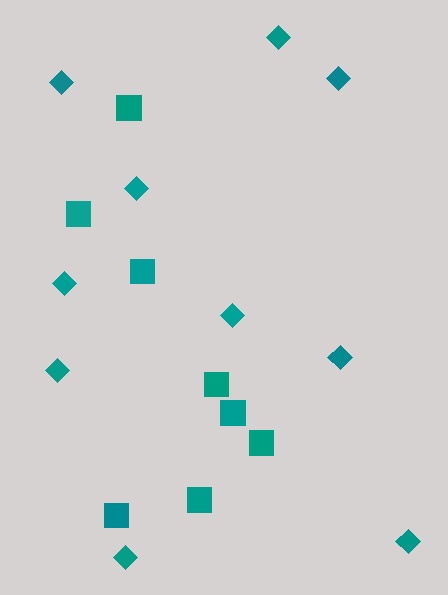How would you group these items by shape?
There are 2 groups: one group of squares (8) and one group of diamonds (10).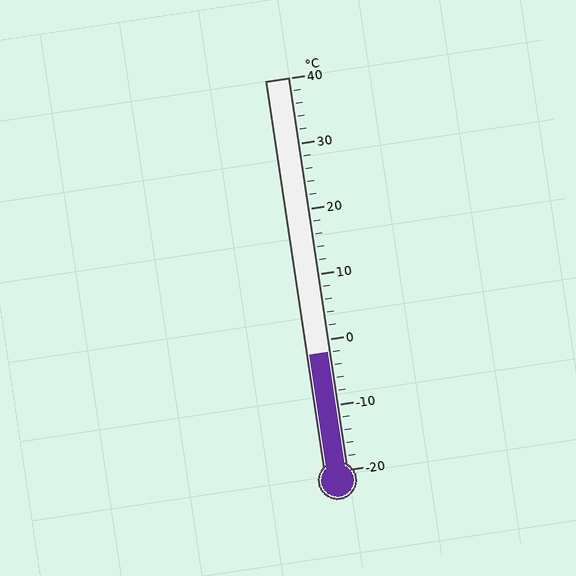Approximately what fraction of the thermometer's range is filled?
The thermometer is filled to approximately 30% of its range.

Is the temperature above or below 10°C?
The temperature is below 10°C.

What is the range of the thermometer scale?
The thermometer scale ranges from -20°C to 40°C.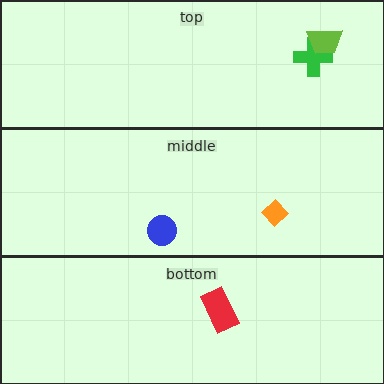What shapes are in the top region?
The green cross, the lime trapezoid.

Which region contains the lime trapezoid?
The top region.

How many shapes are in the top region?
2.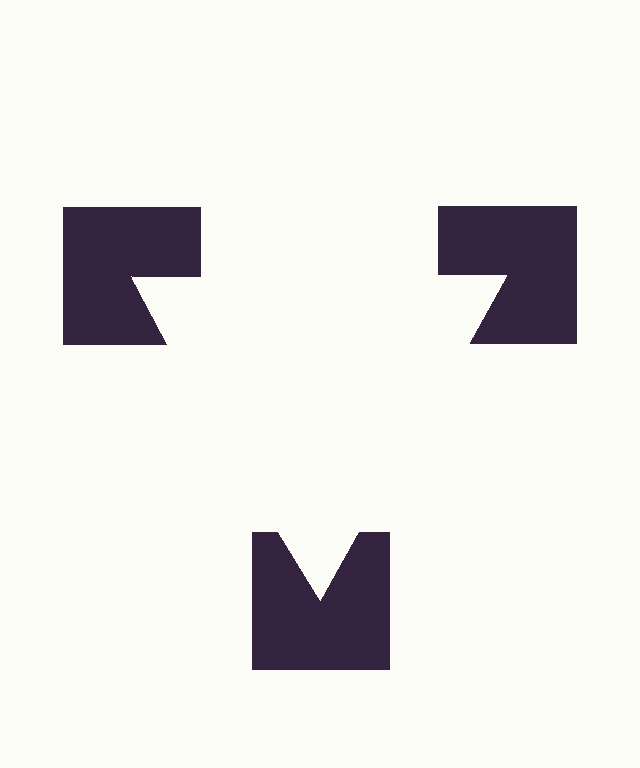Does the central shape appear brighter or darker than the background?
It typically appears slightly brighter than the background, even though no actual brightness change is drawn.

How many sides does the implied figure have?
3 sides.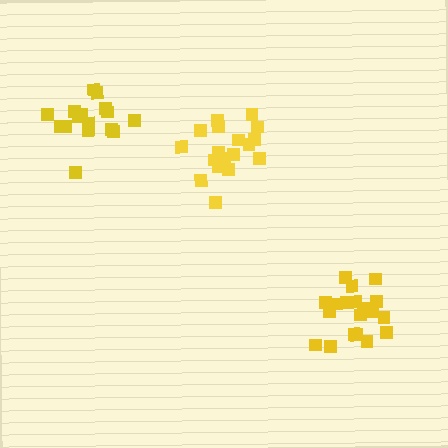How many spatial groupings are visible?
There are 3 spatial groupings.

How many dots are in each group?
Group 1: 19 dots, Group 2: 20 dots, Group 3: 16 dots (55 total).